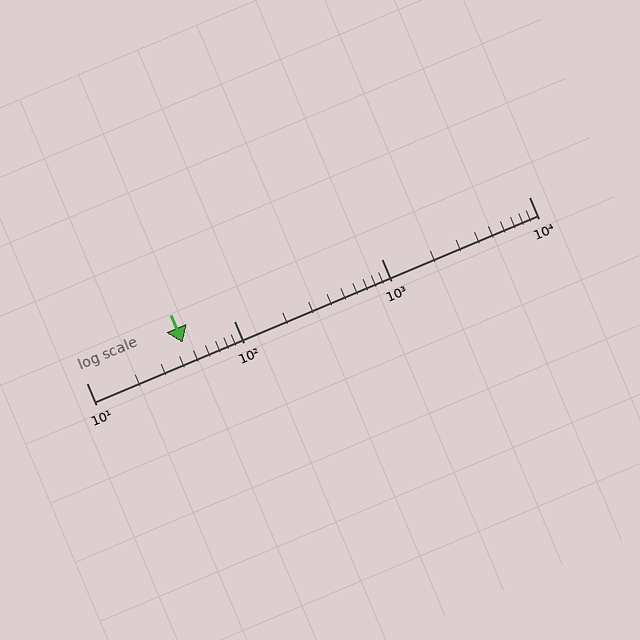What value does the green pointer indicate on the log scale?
The pointer indicates approximately 45.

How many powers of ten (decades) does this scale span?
The scale spans 3 decades, from 10 to 10000.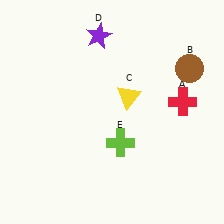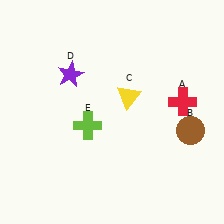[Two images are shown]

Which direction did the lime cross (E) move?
The lime cross (E) moved left.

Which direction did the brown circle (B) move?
The brown circle (B) moved down.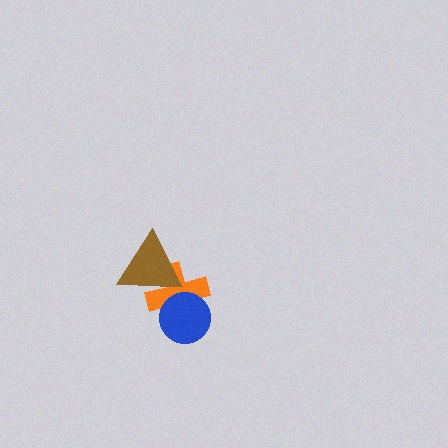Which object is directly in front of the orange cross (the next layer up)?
The blue circle is directly in front of the orange cross.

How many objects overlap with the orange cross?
2 objects overlap with the orange cross.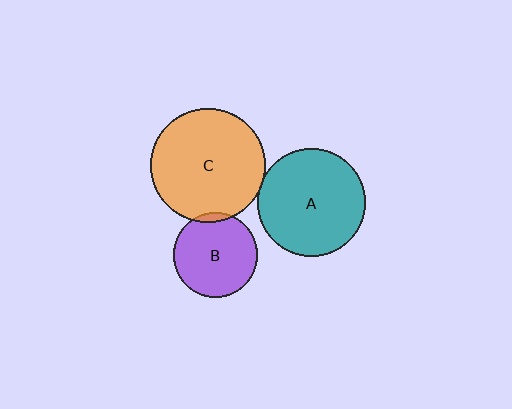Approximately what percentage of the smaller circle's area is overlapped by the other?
Approximately 5%.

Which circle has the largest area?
Circle C (orange).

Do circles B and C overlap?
Yes.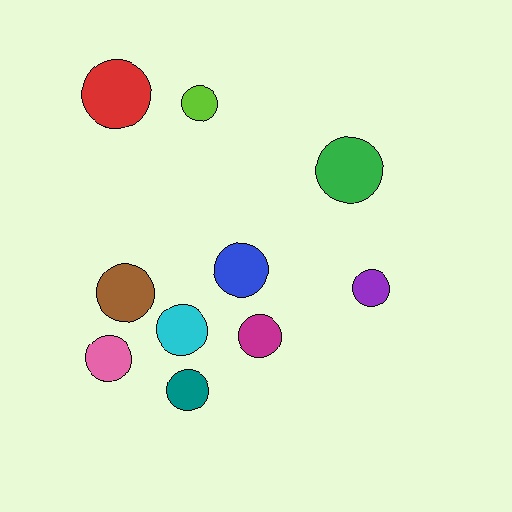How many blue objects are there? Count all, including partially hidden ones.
There is 1 blue object.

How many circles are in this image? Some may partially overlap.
There are 10 circles.